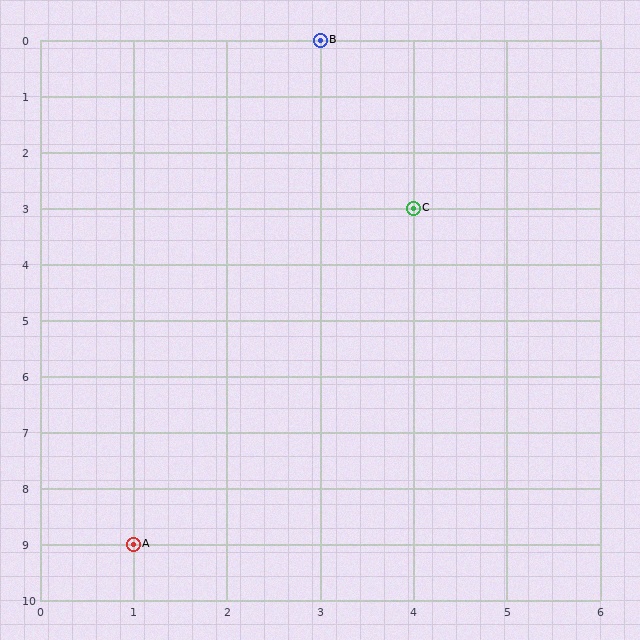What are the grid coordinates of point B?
Point B is at grid coordinates (3, 0).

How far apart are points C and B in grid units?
Points C and B are 1 column and 3 rows apart (about 3.2 grid units diagonally).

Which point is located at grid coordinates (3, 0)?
Point B is at (3, 0).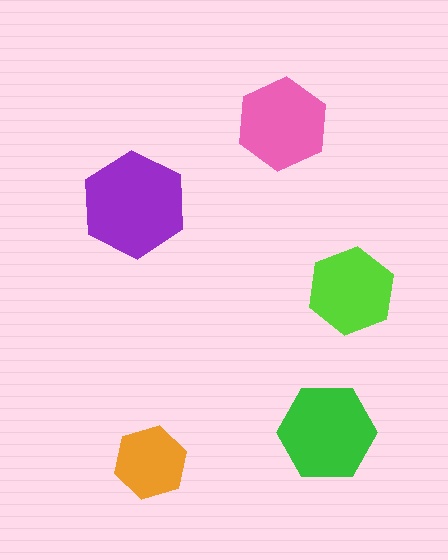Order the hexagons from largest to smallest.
the purple one, the green one, the pink one, the lime one, the orange one.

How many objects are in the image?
There are 5 objects in the image.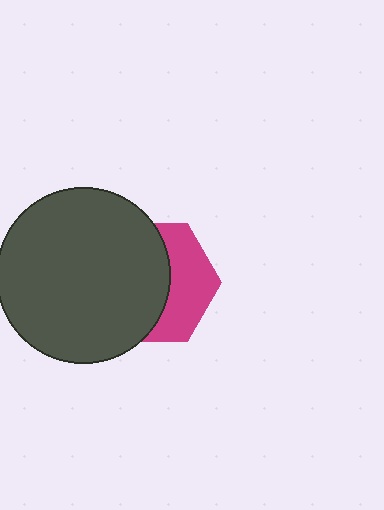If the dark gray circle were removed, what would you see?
You would see the complete magenta hexagon.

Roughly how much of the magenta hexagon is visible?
A small part of it is visible (roughly 40%).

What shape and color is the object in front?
The object in front is a dark gray circle.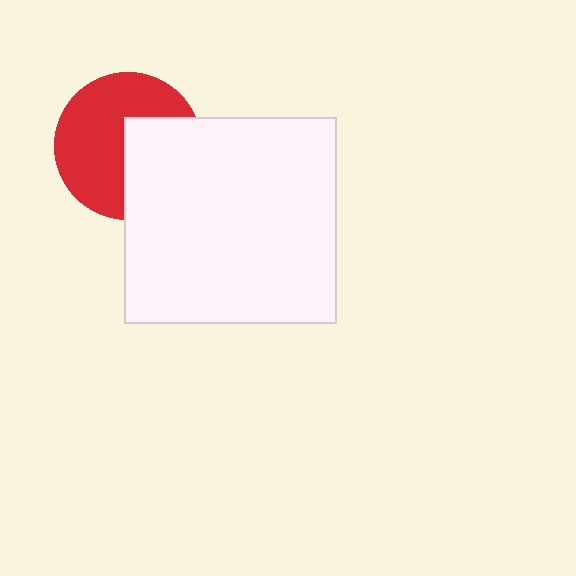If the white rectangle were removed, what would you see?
You would see the complete red circle.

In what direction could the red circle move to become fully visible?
The red circle could move left. That would shift it out from behind the white rectangle entirely.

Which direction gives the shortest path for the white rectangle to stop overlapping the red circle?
Moving right gives the shortest separation.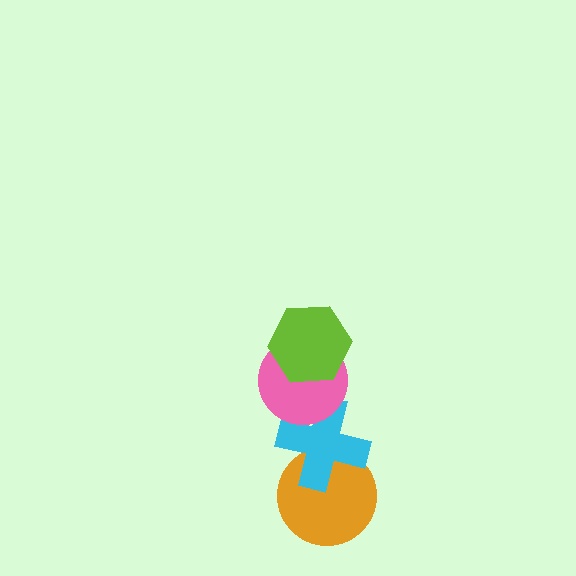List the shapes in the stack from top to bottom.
From top to bottom: the lime hexagon, the pink circle, the cyan cross, the orange circle.